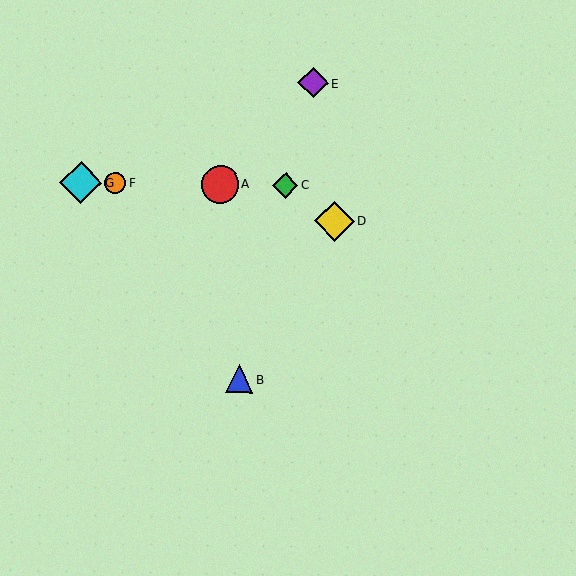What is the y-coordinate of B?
Object B is at y≈379.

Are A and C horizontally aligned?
Yes, both are at y≈185.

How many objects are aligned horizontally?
4 objects (A, C, F, G) are aligned horizontally.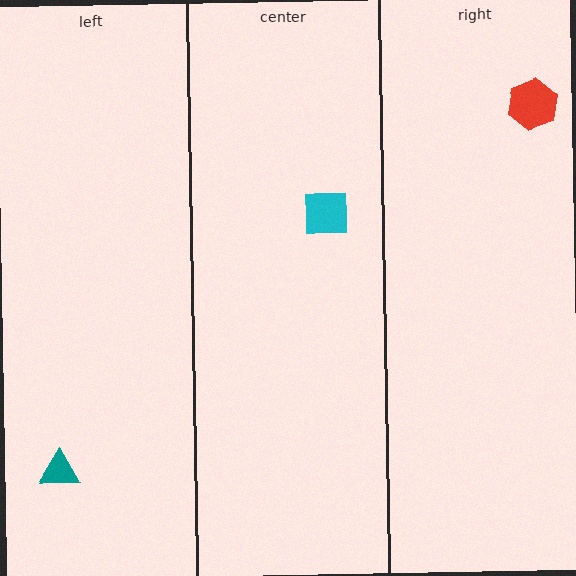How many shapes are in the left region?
1.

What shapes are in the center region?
The cyan square.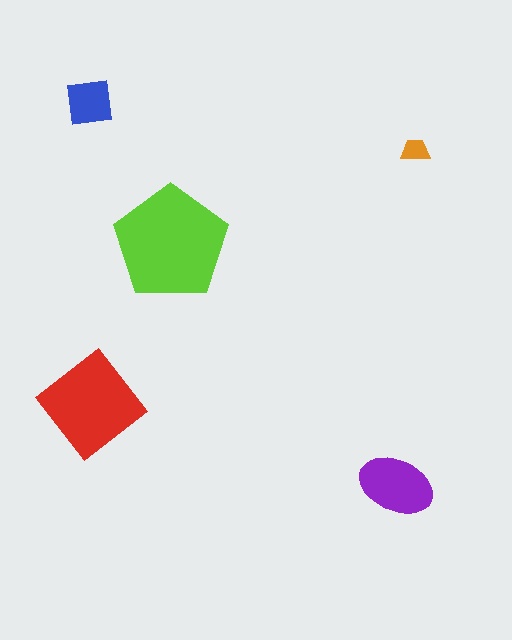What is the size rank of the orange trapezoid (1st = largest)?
5th.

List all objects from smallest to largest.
The orange trapezoid, the blue square, the purple ellipse, the red diamond, the lime pentagon.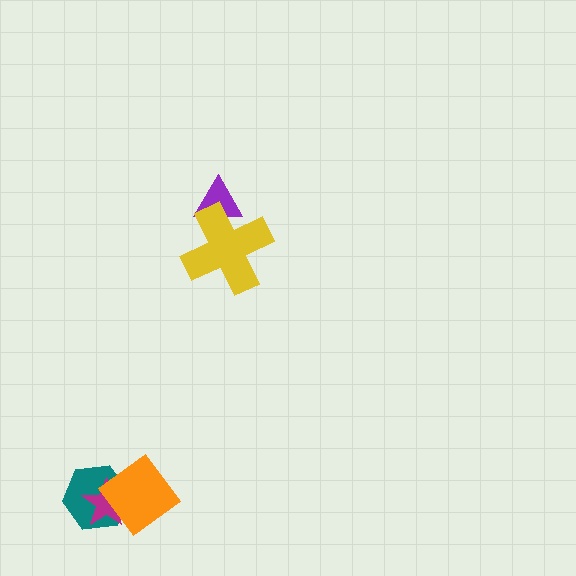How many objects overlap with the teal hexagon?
2 objects overlap with the teal hexagon.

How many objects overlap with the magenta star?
2 objects overlap with the magenta star.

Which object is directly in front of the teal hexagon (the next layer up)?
The magenta star is directly in front of the teal hexagon.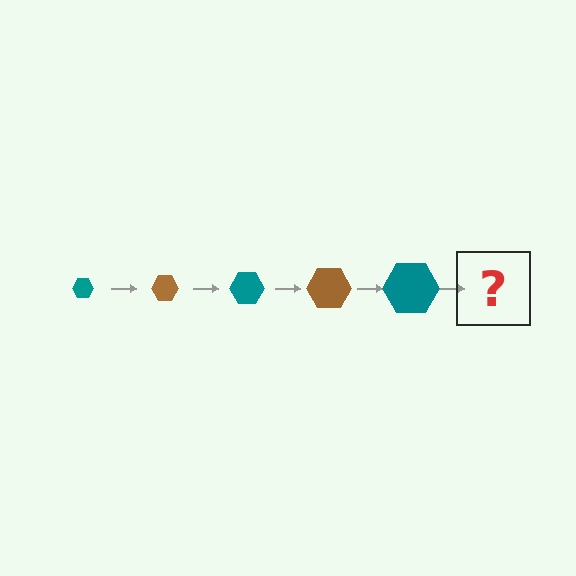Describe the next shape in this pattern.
It should be a brown hexagon, larger than the previous one.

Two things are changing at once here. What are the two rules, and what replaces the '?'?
The two rules are that the hexagon grows larger each step and the color cycles through teal and brown. The '?' should be a brown hexagon, larger than the previous one.